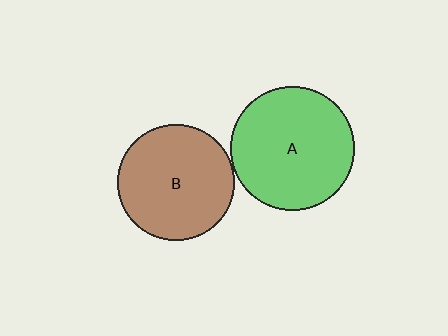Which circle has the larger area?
Circle A (green).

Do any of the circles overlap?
No, none of the circles overlap.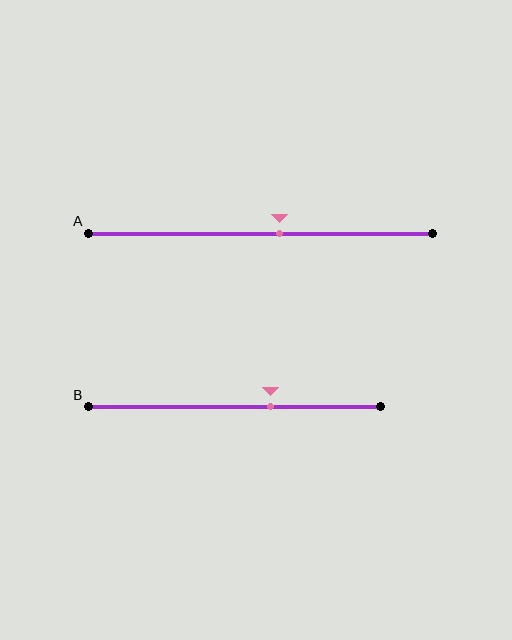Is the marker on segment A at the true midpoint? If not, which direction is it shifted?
No, the marker on segment A is shifted to the right by about 5% of the segment length.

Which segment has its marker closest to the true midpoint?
Segment A has its marker closest to the true midpoint.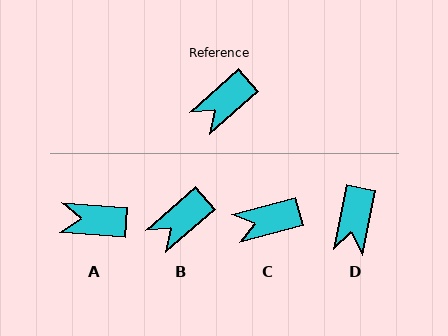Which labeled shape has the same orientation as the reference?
B.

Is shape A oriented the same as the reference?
No, it is off by about 46 degrees.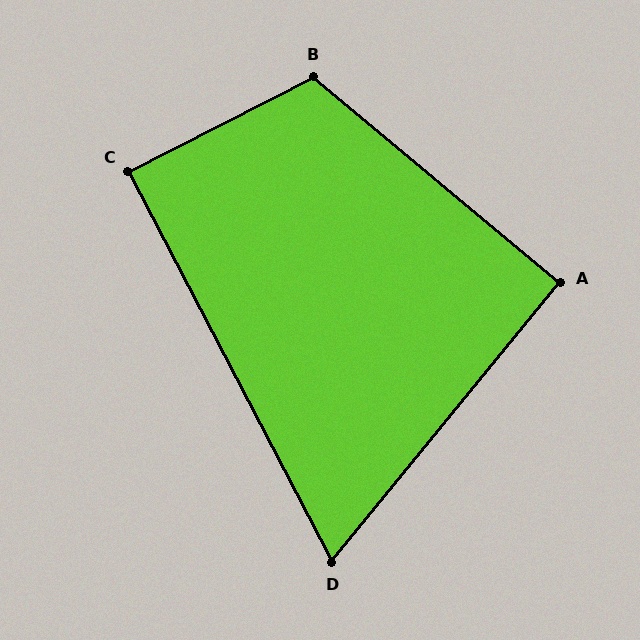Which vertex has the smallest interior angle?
D, at approximately 67 degrees.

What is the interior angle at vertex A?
Approximately 91 degrees (approximately right).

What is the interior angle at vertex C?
Approximately 89 degrees (approximately right).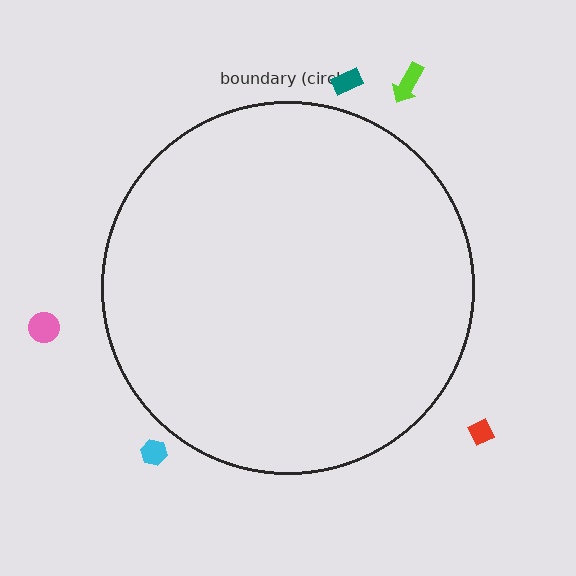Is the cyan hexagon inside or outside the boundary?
Outside.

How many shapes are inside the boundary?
0 inside, 5 outside.